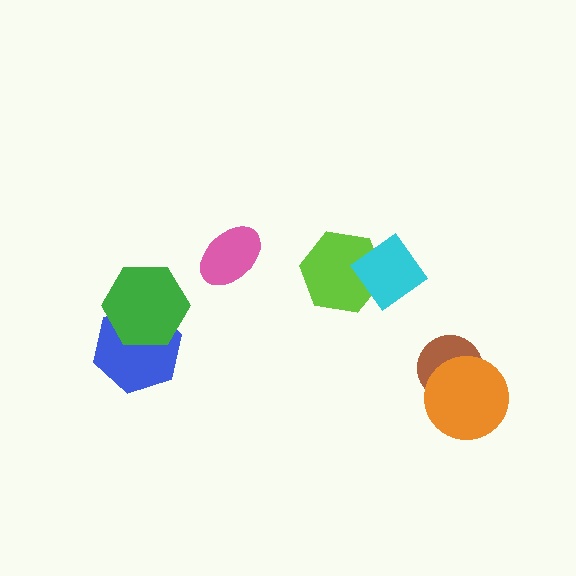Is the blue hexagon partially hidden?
Yes, it is partially covered by another shape.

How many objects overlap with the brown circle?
1 object overlaps with the brown circle.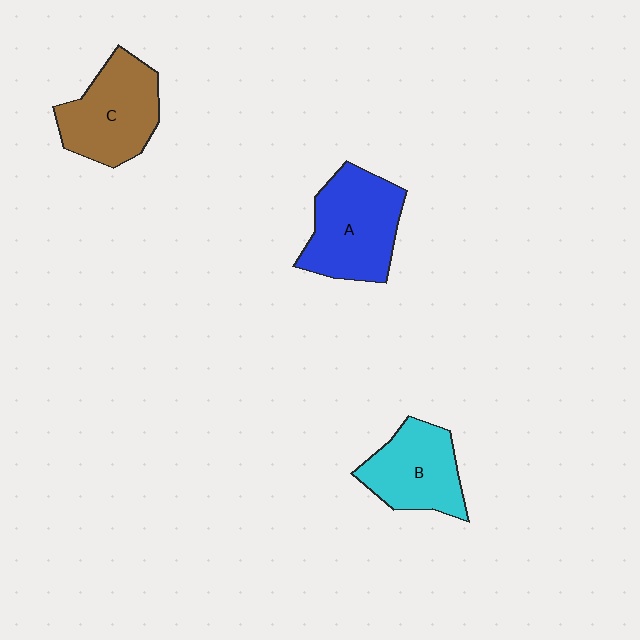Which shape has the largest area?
Shape A (blue).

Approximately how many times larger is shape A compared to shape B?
Approximately 1.2 times.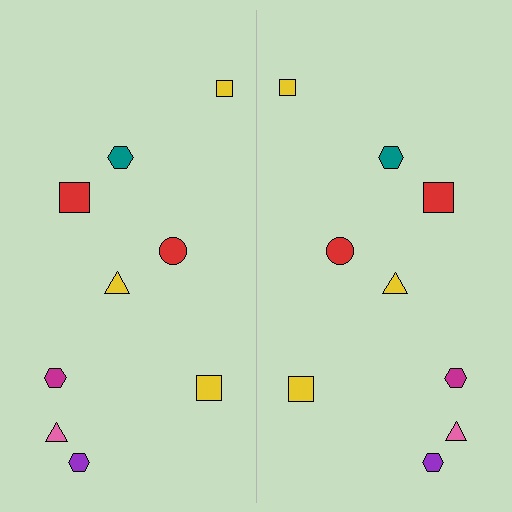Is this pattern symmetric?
Yes, this pattern has bilateral (reflection) symmetry.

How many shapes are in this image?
There are 18 shapes in this image.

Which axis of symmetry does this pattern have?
The pattern has a vertical axis of symmetry running through the center of the image.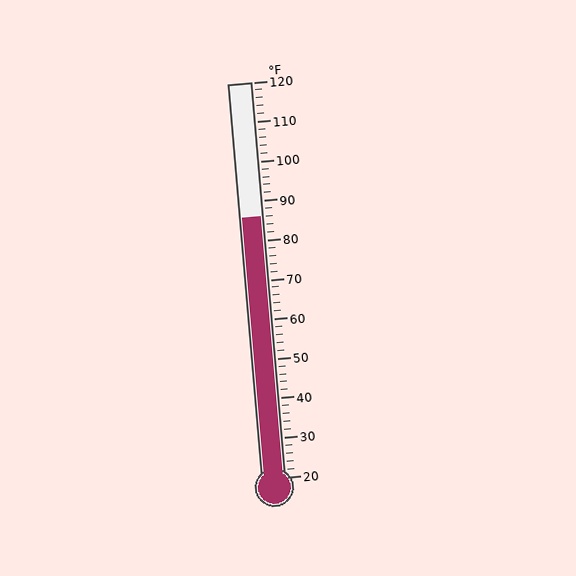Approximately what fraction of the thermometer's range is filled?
The thermometer is filled to approximately 65% of its range.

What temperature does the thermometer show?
The thermometer shows approximately 86°F.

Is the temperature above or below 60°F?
The temperature is above 60°F.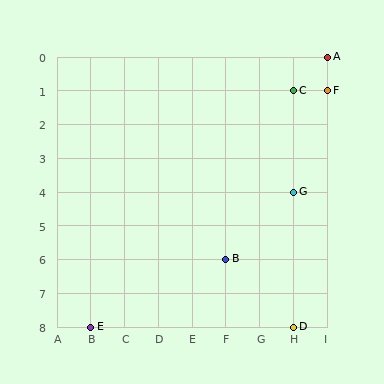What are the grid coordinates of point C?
Point C is at grid coordinates (H, 1).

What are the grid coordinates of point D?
Point D is at grid coordinates (H, 8).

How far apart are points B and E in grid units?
Points B and E are 4 columns and 2 rows apart (about 4.5 grid units diagonally).